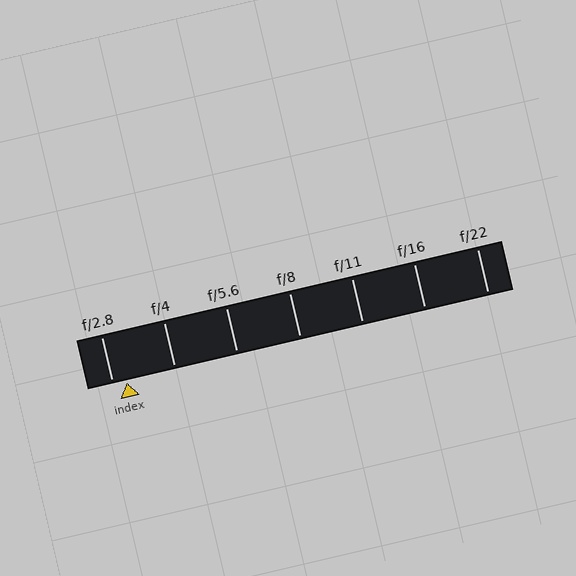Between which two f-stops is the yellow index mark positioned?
The index mark is between f/2.8 and f/4.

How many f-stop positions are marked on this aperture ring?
There are 7 f-stop positions marked.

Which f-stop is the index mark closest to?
The index mark is closest to f/2.8.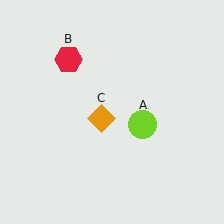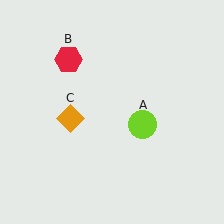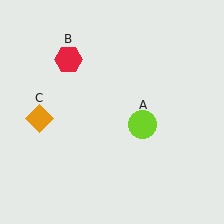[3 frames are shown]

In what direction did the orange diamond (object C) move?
The orange diamond (object C) moved left.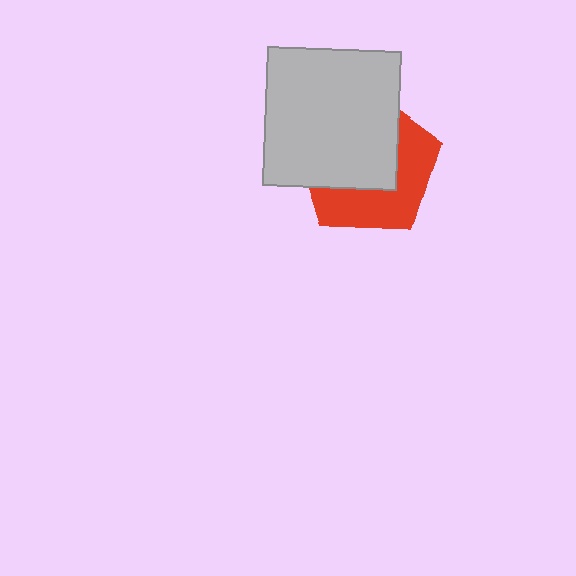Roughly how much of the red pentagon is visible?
A small part of it is visible (roughly 44%).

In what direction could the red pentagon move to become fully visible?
The red pentagon could move toward the lower-right. That would shift it out from behind the light gray rectangle entirely.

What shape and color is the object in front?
The object in front is a light gray rectangle.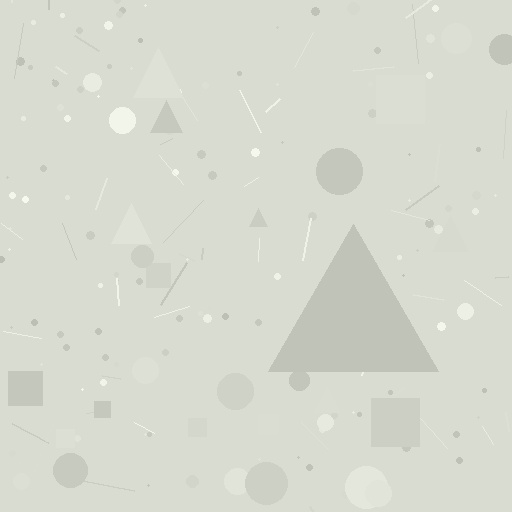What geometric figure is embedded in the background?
A triangle is embedded in the background.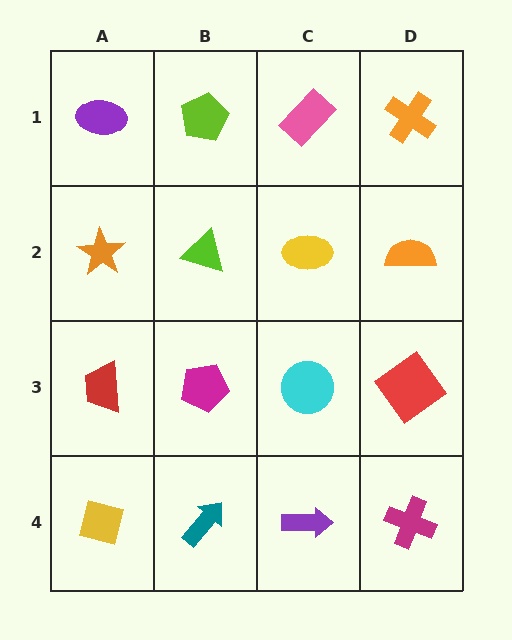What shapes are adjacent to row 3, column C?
A yellow ellipse (row 2, column C), a purple arrow (row 4, column C), a magenta pentagon (row 3, column B), a red diamond (row 3, column D).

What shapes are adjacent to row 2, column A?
A purple ellipse (row 1, column A), a red trapezoid (row 3, column A), a lime triangle (row 2, column B).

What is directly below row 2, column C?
A cyan circle.